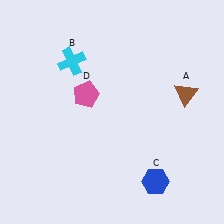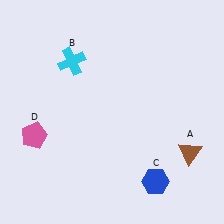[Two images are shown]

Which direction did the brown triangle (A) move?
The brown triangle (A) moved down.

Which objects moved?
The objects that moved are: the brown triangle (A), the pink pentagon (D).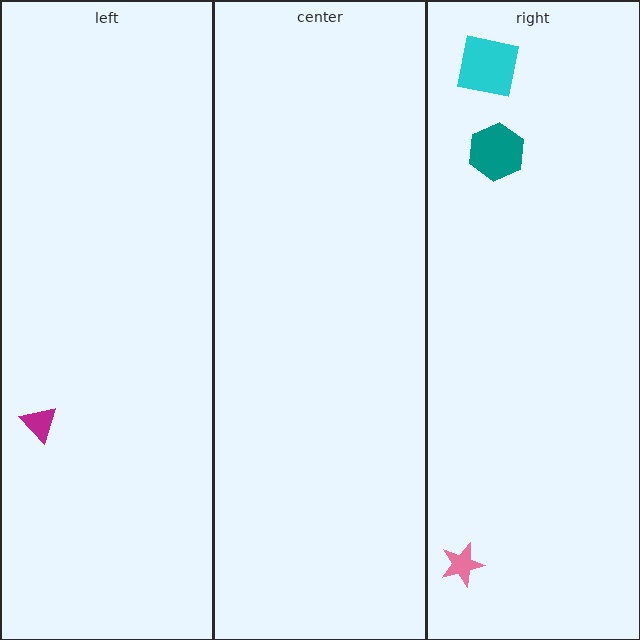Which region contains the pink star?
The right region.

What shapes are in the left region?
The magenta triangle.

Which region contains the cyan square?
The right region.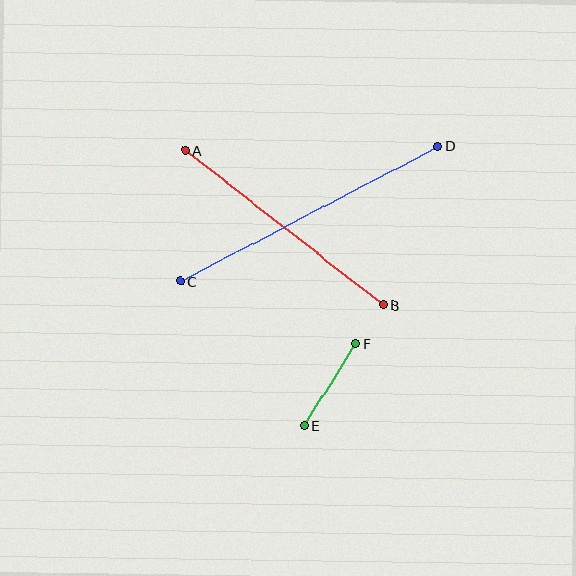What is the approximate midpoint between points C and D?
The midpoint is at approximately (309, 214) pixels.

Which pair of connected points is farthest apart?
Points C and D are farthest apart.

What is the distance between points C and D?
The distance is approximately 291 pixels.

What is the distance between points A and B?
The distance is approximately 252 pixels.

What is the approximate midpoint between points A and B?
The midpoint is at approximately (284, 228) pixels.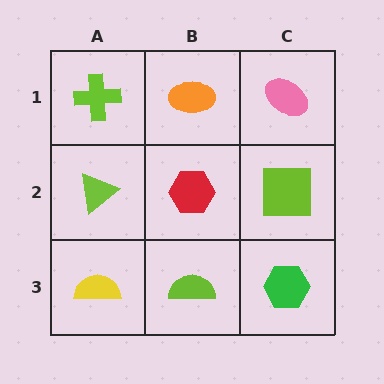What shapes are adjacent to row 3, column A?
A lime triangle (row 2, column A), a lime semicircle (row 3, column B).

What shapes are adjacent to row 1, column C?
A lime square (row 2, column C), an orange ellipse (row 1, column B).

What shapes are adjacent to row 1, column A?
A lime triangle (row 2, column A), an orange ellipse (row 1, column B).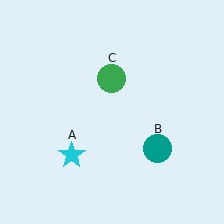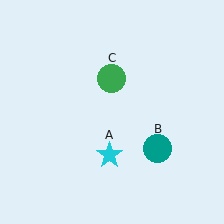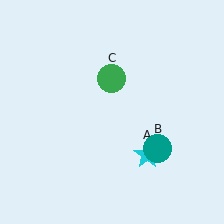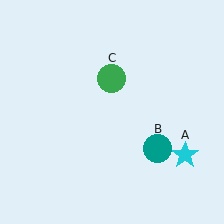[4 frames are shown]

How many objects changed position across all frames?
1 object changed position: cyan star (object A).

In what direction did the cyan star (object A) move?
The cyan star (object A) moved right.